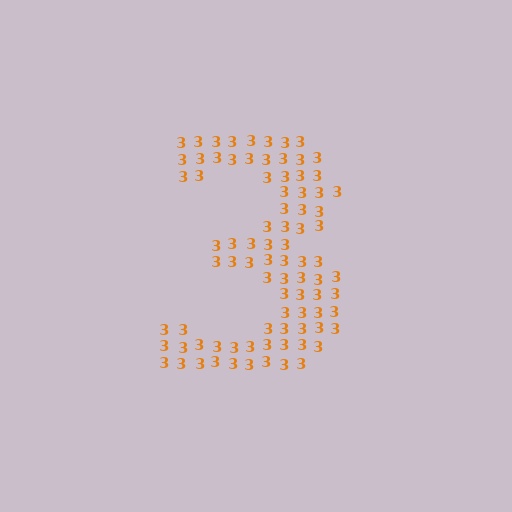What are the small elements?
The small elements are digit 3's.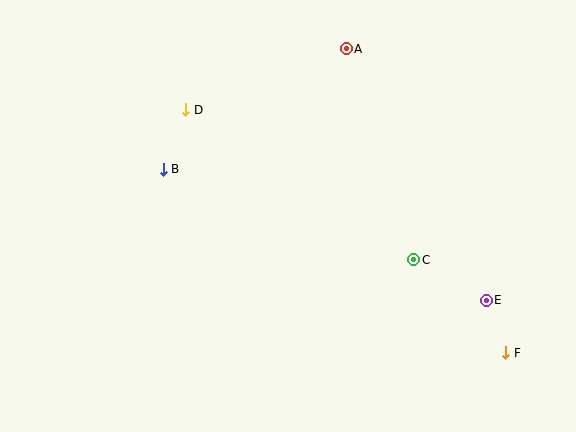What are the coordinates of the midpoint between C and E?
The midpoint between C and E is at (450, 280).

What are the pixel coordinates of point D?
Point D is at (186, 110).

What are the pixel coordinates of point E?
Point E is at (486, 300).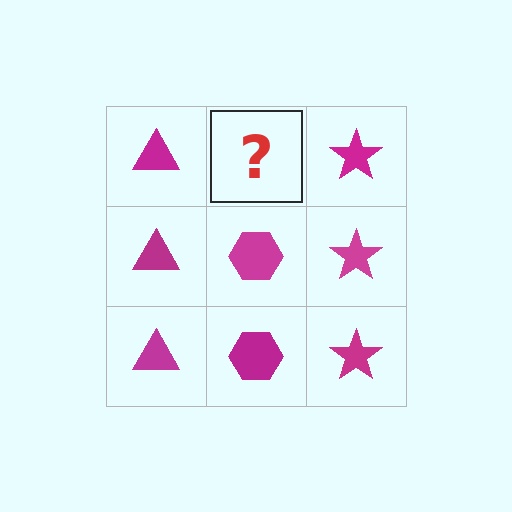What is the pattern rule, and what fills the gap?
The rule is that each column has a consistent shape. The gap should be filled with a magenta hexagon.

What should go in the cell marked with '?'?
The missing cell should contain a magenta hexagon.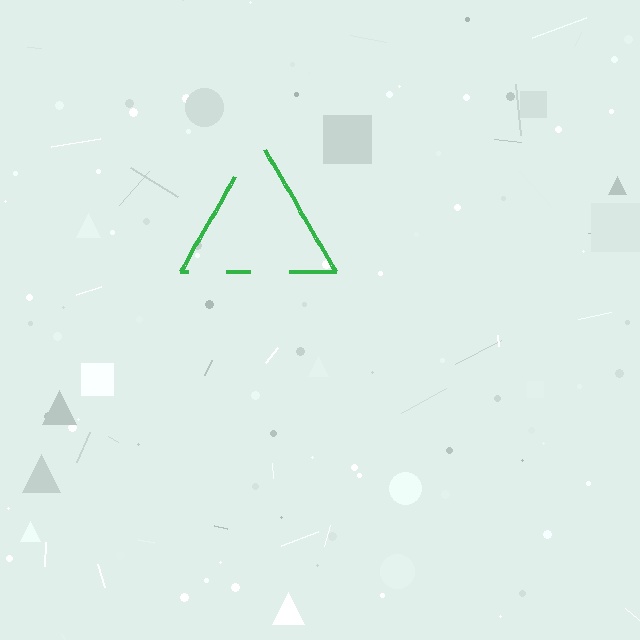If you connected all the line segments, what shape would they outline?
They would outline a triangle.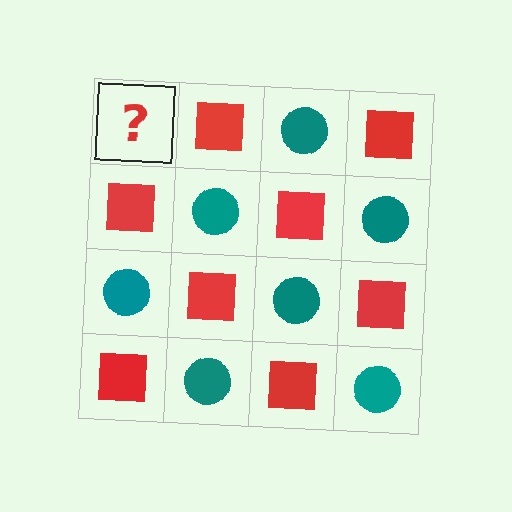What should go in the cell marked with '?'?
The missing cell should contain a teal circle.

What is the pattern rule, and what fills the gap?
The rule is that it alternates teal circle and red square in a checkerboard pattern. The gap should be filled with a teal circle.